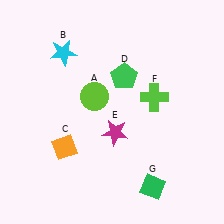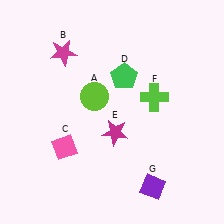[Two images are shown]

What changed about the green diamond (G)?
In Image 1, G is green. In Image 2, it changed to purple.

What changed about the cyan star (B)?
In Image 1, B is cyan. In Image 2, it changed to magenta.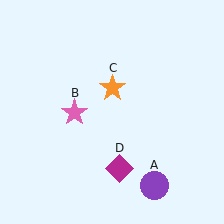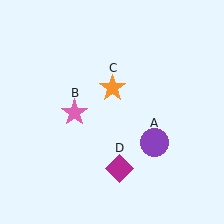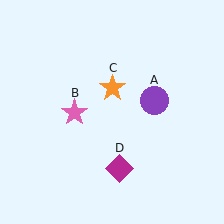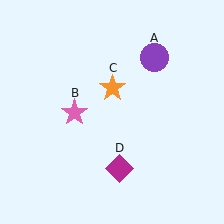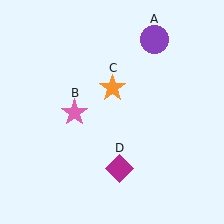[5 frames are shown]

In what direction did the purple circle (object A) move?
The purple circle (object A) moved up.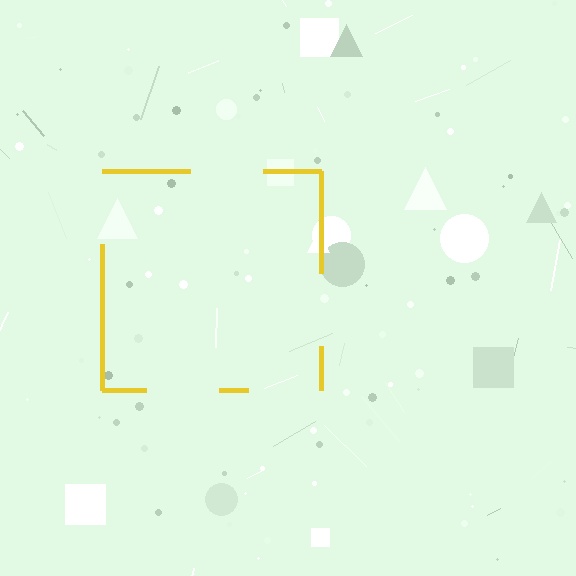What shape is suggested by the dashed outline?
The dashed outline suggests a square.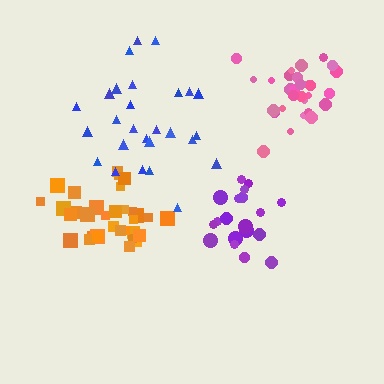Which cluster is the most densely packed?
Orange.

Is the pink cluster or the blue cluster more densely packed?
Pink.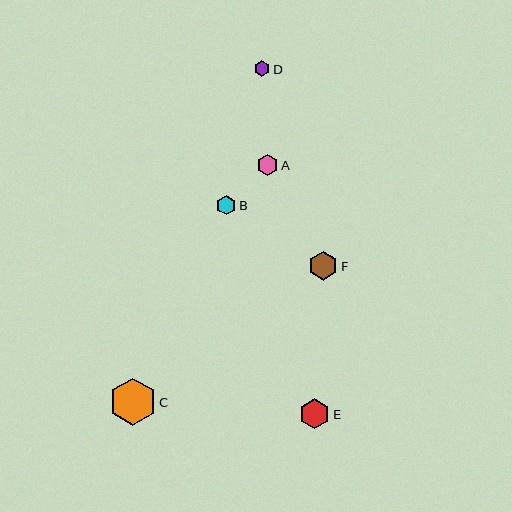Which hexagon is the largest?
Hexagon C is the largest with a size of approximately 47 pixels.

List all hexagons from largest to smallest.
From largest to smallest: C, E, F, A, B, D.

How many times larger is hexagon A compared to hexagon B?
Hexagon A is approximately 1.1 times the size of hexagon B.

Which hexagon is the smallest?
Hexagon D is the smallest with a size of approximately 16 pixels.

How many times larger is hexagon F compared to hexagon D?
Hexagon F is approximately 1.8 times the size of hexagon D.